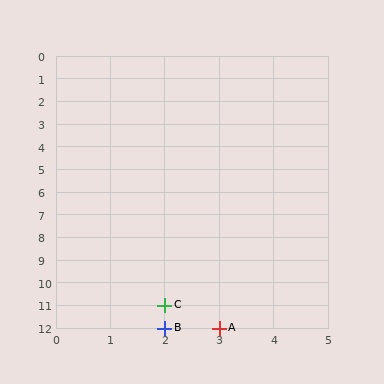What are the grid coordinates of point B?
Point B is at grid coordinates (2, 12).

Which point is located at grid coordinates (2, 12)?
Point B is at (2, 12).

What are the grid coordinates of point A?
Point A is at grid coordinates (3, 12).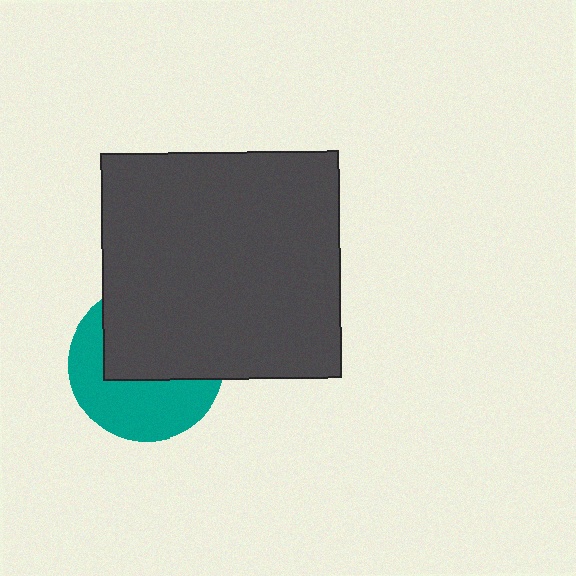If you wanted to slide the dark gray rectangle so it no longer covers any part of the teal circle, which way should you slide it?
Slide it up — that is the most direct way to separate the two shapes.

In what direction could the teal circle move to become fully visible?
The teal circle could move down. That would shift it out from behind the dark gray rectangle entirely.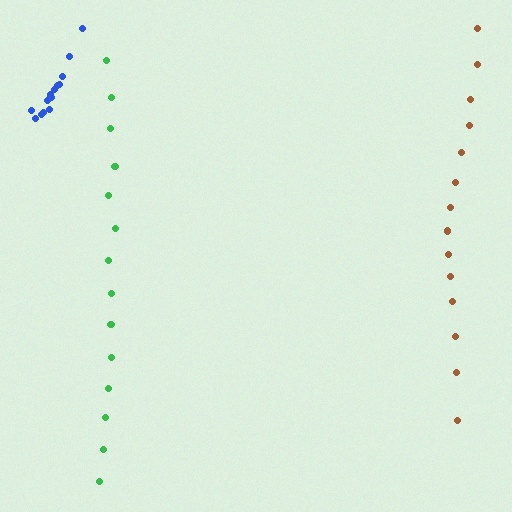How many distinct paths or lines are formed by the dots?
There are 3 distinct paths.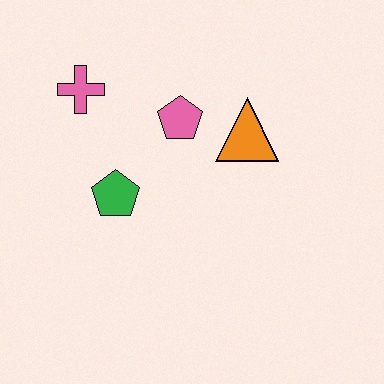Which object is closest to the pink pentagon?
The orange triangle is closest to the pink pentagon.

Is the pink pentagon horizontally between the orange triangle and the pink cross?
Yes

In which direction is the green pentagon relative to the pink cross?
The green pentagon is below the pink cross.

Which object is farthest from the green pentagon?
The orange triangle is farthest from the green pentagon.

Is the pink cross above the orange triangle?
Yes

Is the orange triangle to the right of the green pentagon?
Yes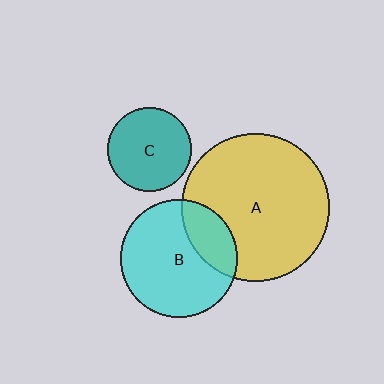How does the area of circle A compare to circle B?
Approximately 1.6 times.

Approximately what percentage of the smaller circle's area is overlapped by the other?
Approximately 25%.